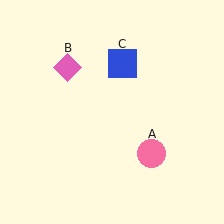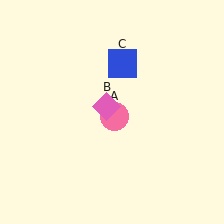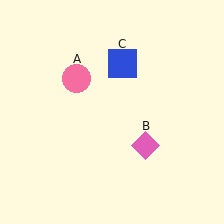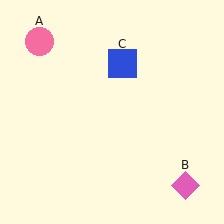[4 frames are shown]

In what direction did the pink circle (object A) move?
The pink circle (object A) moved up and to the left.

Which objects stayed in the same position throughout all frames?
Blue square (object C) remained stationary.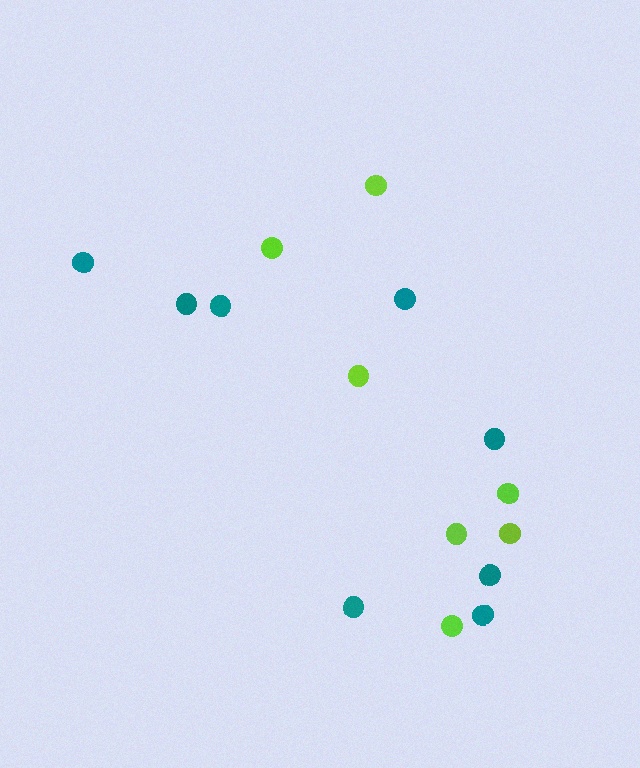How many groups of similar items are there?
There are 2 groups: one group of teal circles (8) and one group of lime circles (7).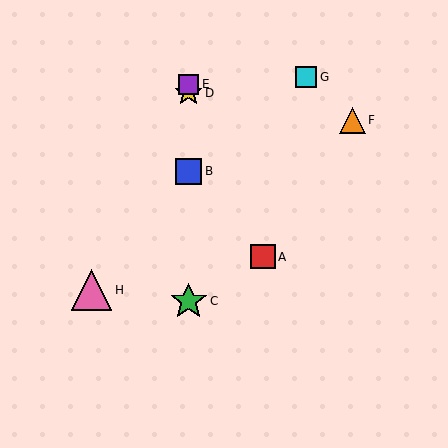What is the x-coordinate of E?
Object E is at x≈189.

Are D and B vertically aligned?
Yes, both are at x≈189.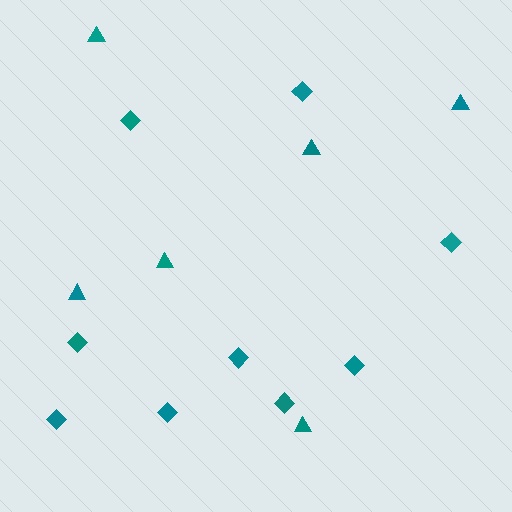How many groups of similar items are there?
There are 2 groups: one group of triangles (6) and one group of diamonds (9).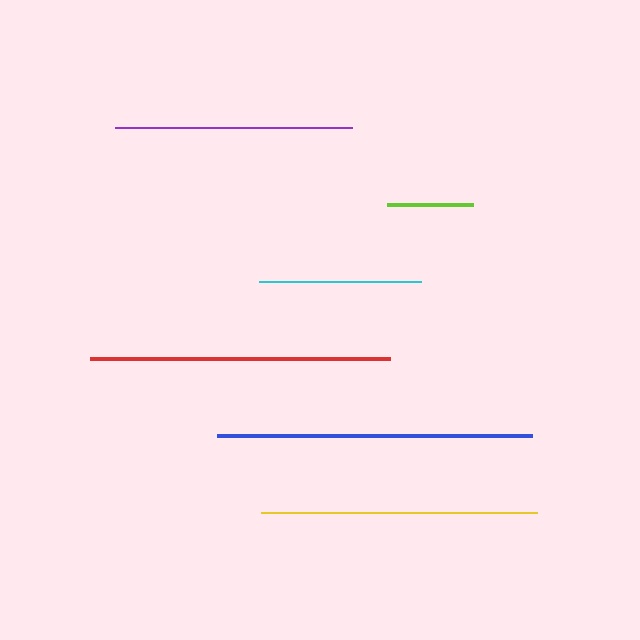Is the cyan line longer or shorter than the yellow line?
The yellow line is longer than the cyan line.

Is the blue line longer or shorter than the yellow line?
The blue line is longer than the yellow line.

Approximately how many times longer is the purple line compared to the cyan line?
The purple line is approximately 1.5 times the length of the cyan line.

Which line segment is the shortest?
The lime line is the shortest at approximately 86 pixels.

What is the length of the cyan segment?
The cyan segment is approximately 162 pixels long.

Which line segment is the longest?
The blue line is the longest at approximately 315 pixels.